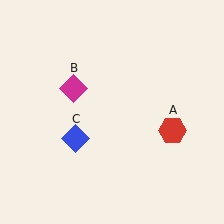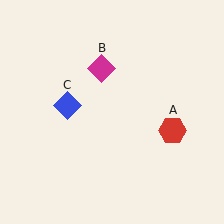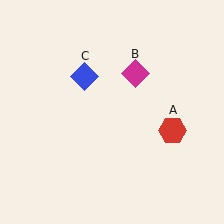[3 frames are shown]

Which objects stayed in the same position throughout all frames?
Red hexagon (object A) remained stationary.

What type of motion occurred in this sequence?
The magenta diamond (object B), blue diamond (object C) rotated clockwise around the center of the scene.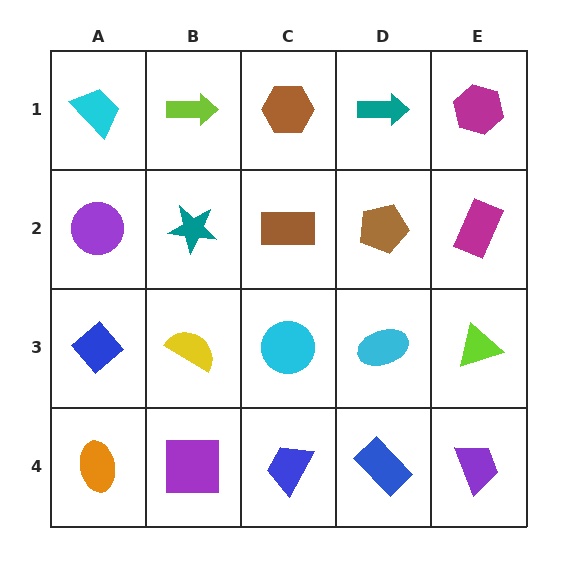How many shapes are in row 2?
5 shapes.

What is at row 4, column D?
A blue rectangle.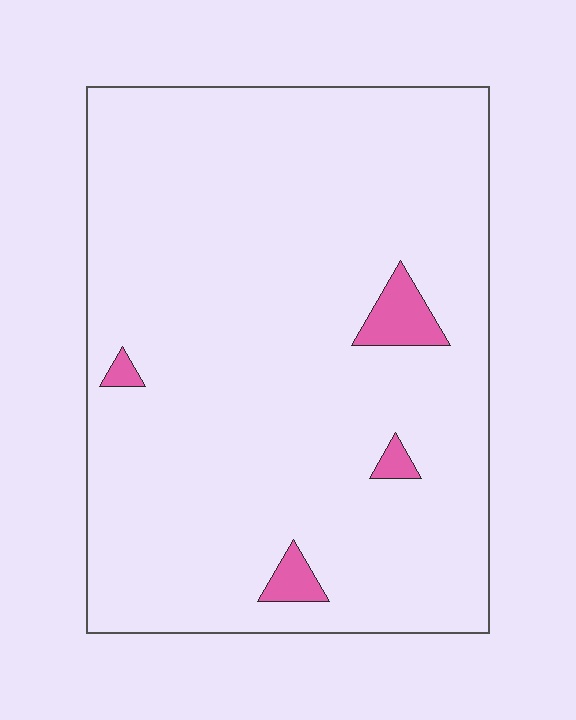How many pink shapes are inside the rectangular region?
4.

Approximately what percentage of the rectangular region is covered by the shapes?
Approximately 5%.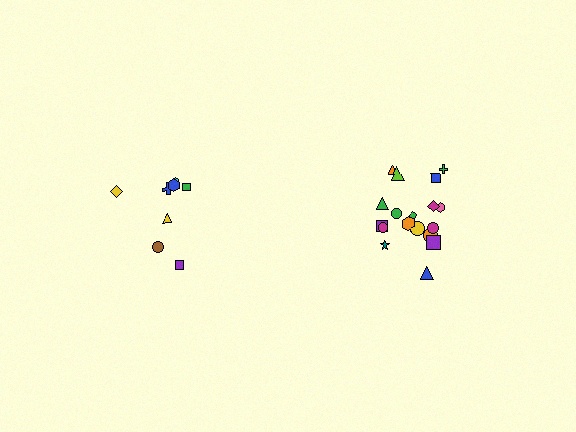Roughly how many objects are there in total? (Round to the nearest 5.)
Roughly 25 objects in total.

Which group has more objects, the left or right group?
The right group.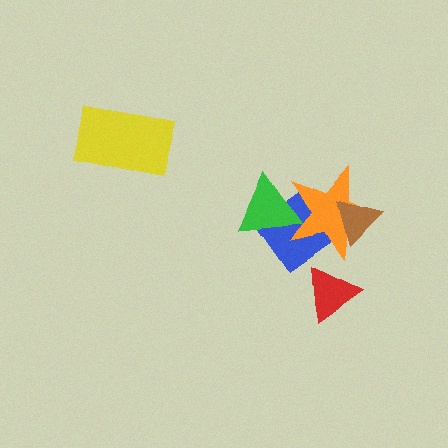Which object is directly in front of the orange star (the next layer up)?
The brown triangle is directly in front of the orange star.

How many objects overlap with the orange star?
3 objects overlap with the orange star.